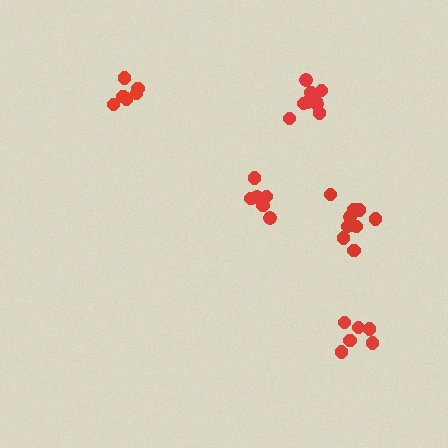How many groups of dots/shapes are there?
There are 5 groups.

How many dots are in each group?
Group 1: 9 dots, Group 2: 10 dots, Group 3: 6 dots, Group 4: 6 dots, Group 5: 6 dots (37 total).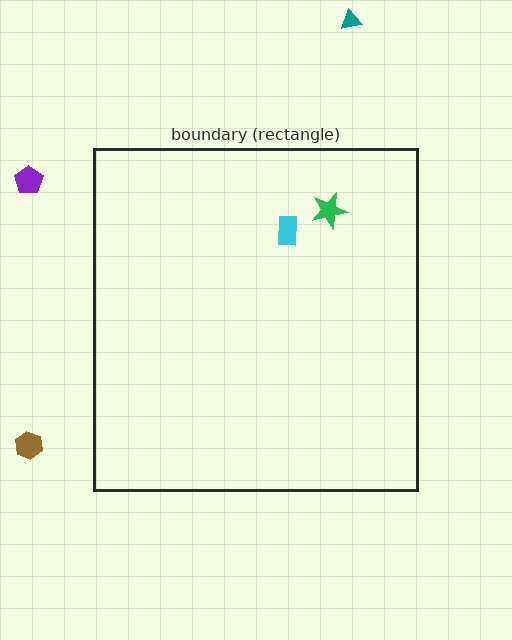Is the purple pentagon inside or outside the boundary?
Outside.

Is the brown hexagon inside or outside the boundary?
Outside.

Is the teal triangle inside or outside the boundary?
Outside.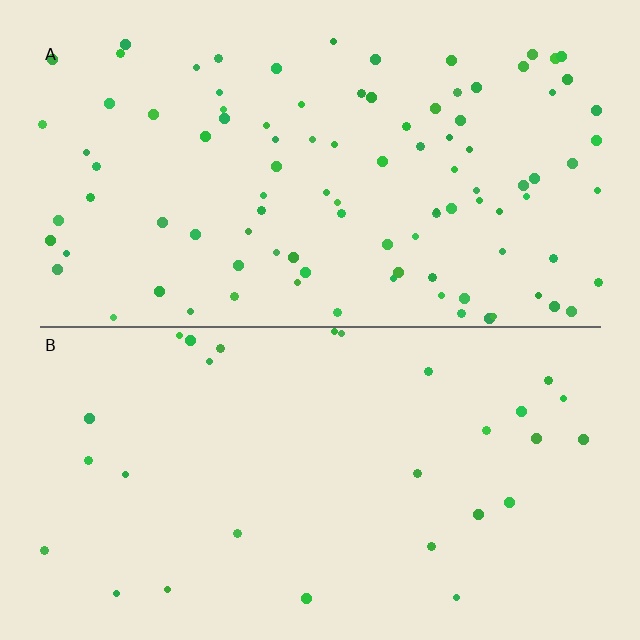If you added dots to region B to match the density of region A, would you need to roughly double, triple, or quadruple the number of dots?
Approximately triple.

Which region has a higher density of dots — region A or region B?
A (the top).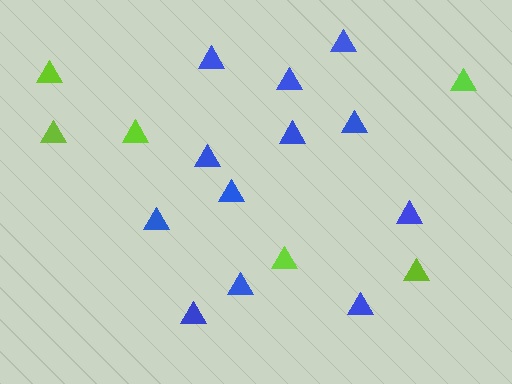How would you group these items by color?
There are 2 groups: one group of lime triangles (6) and one group of blue triangles (12).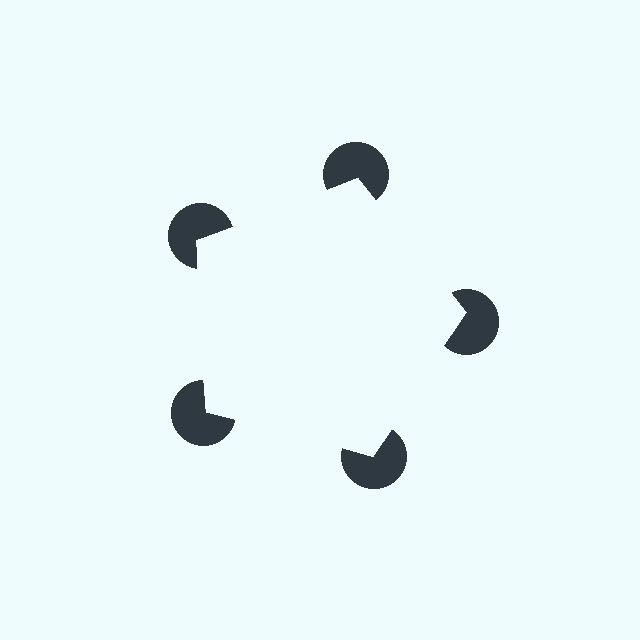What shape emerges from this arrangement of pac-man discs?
An illusory pentagon — its edges are inferred from the aligned wedge cuts in the pac-man discs, not physically drawn.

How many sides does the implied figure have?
5 sides.